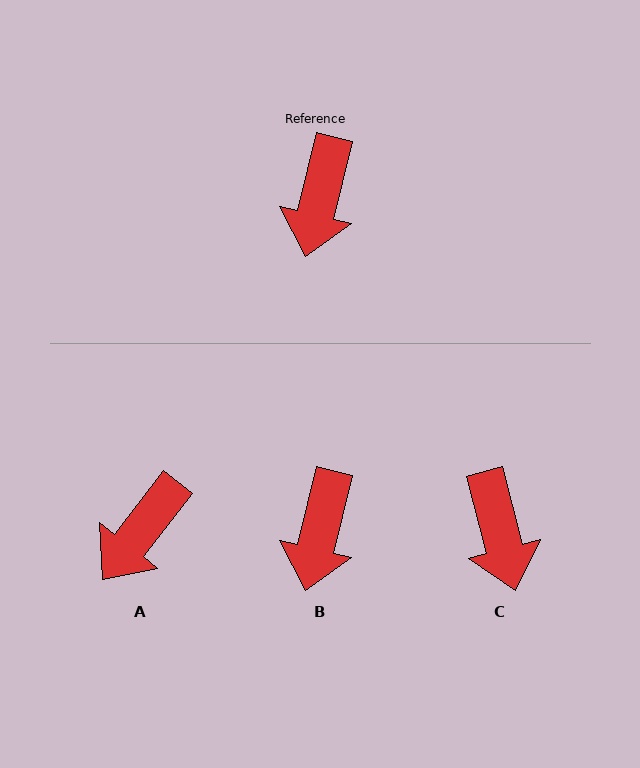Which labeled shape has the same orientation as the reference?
B.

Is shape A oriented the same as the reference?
No, it is off by about 24 degrees.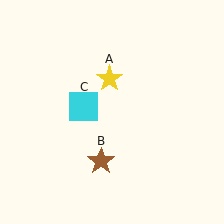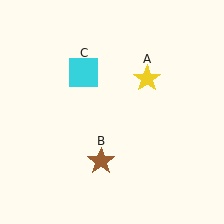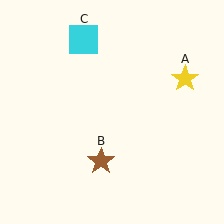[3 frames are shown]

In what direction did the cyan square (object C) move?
The cyan square (object C) moved up.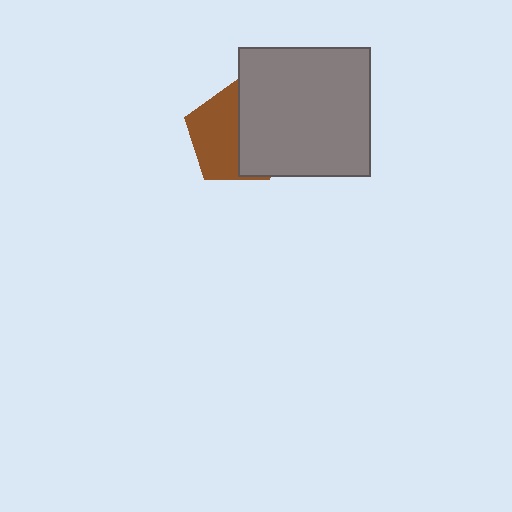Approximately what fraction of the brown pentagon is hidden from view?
Roughly 49% of the brown pentagon is hidden behind the gray rectangle.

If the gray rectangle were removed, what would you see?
You would see the complete brown pentagon.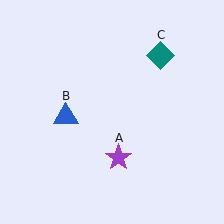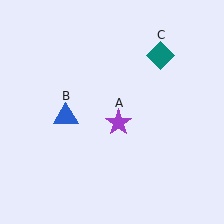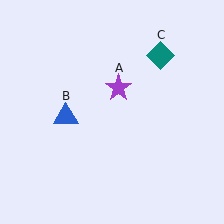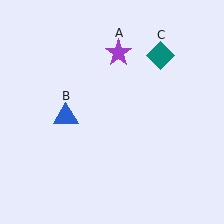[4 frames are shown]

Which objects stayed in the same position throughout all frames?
Blue triangle (object B) and teal diamond (object C) remained stationary.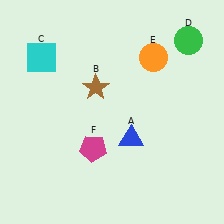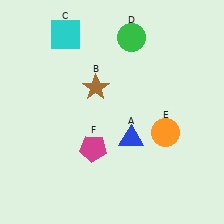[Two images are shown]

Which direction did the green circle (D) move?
The green circle (D) moved left.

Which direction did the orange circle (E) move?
The orange circle (E) moved down.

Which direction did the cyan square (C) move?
The cyan square (C) moved right.